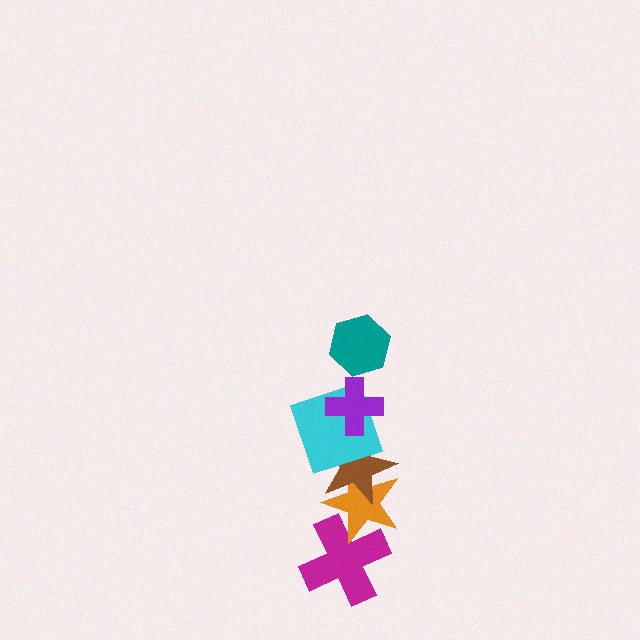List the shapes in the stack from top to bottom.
From top to bottom: the teal hexagon, the purple cross, the cyan square, the brown star, the orange star, the magenta cross.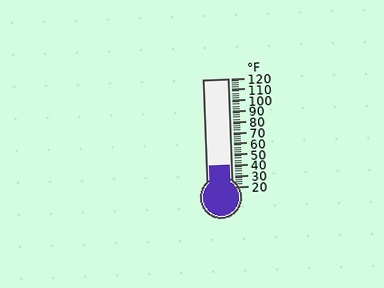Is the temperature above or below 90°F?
The temperature is below 90°F.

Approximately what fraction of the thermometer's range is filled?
The thermometer is filled to approximately 20% of its range.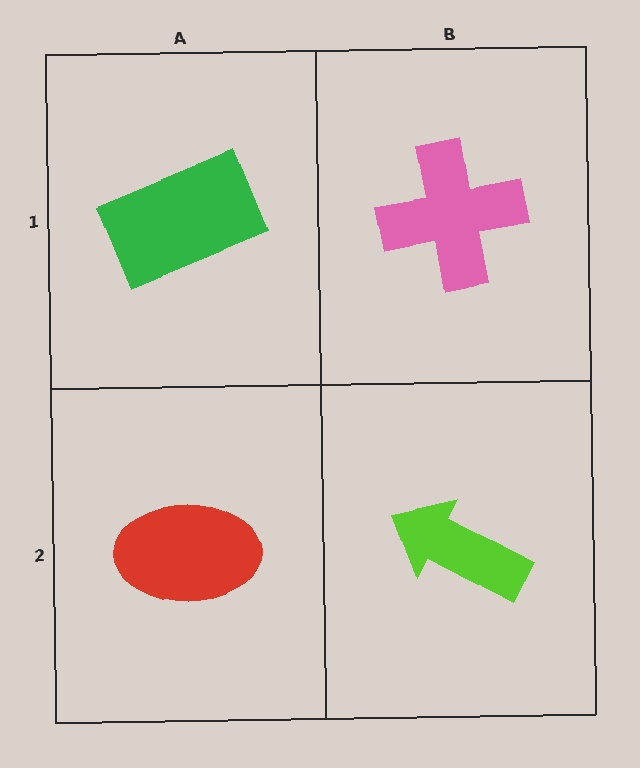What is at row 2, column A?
A red ellipse.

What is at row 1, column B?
A pink cross.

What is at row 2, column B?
A lime arrow.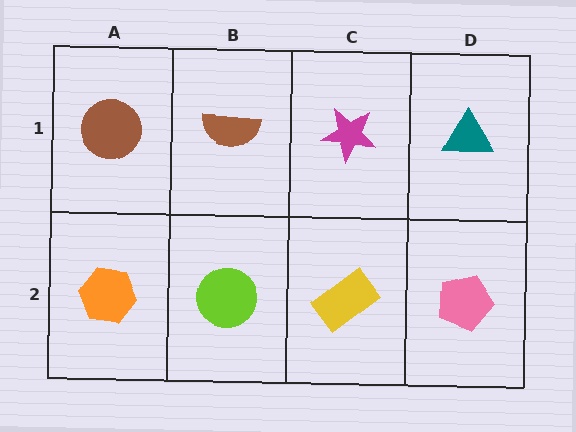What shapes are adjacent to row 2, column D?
A teal triangle (row 1, column D), a yellow rectangle (row 2, column C).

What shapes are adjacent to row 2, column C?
A magenta star (row 1, column C), a lime circle (row 2, column B), a pink pentagon (row 2, column D).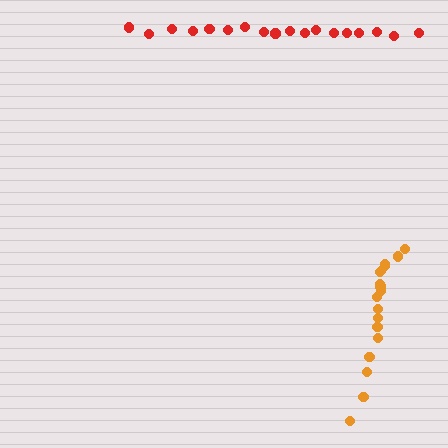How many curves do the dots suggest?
There are 2 distinct paths.